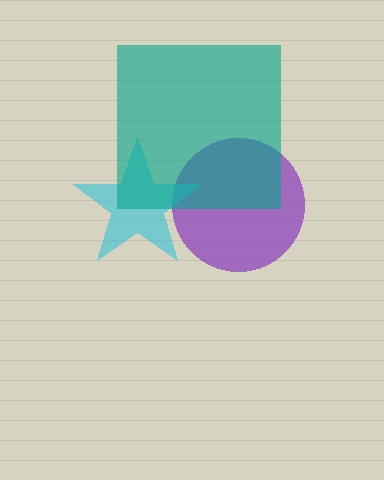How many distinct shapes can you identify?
There are 3 distinct shapes: a purple circle, a cyan star, a teal square.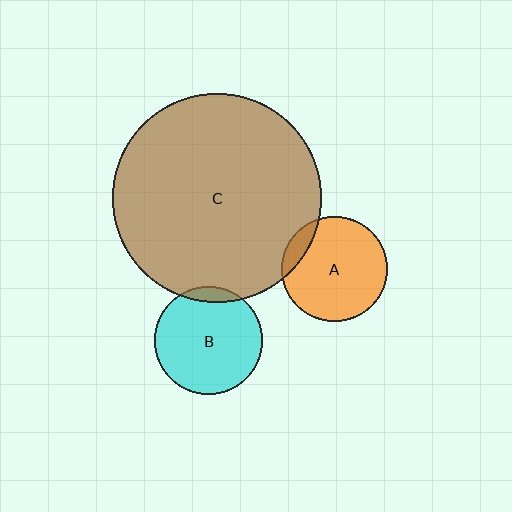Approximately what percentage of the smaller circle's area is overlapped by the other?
Approximately 10%.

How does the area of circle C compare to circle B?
Approximately 3.8 times.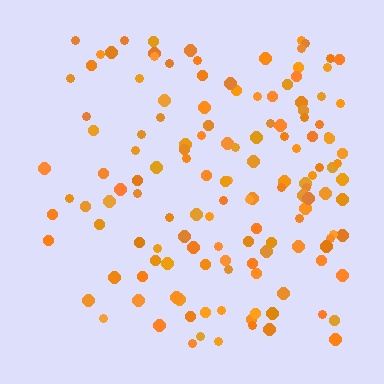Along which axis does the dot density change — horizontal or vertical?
Horizontal.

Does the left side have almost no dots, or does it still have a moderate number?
Still a moderate number, just noticeably fewer than the right.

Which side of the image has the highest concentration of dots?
The right.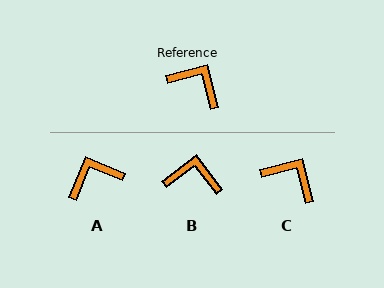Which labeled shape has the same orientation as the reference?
C.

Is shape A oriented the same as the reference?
No, it is off by about 54 degrees.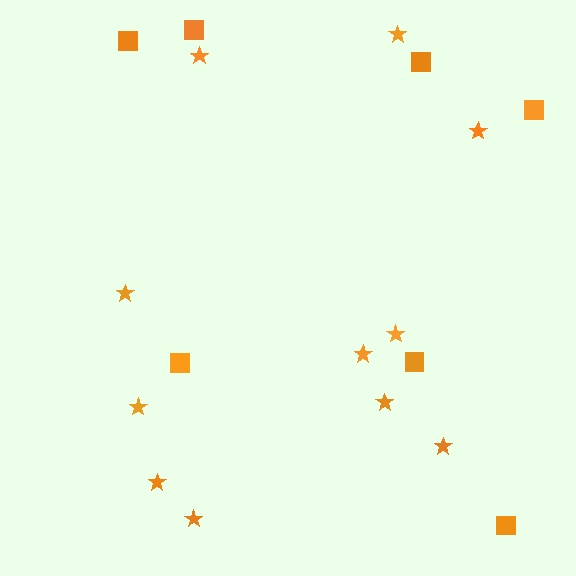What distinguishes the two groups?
There are 2 groups: one group of squares (7) and one group of stars (11).